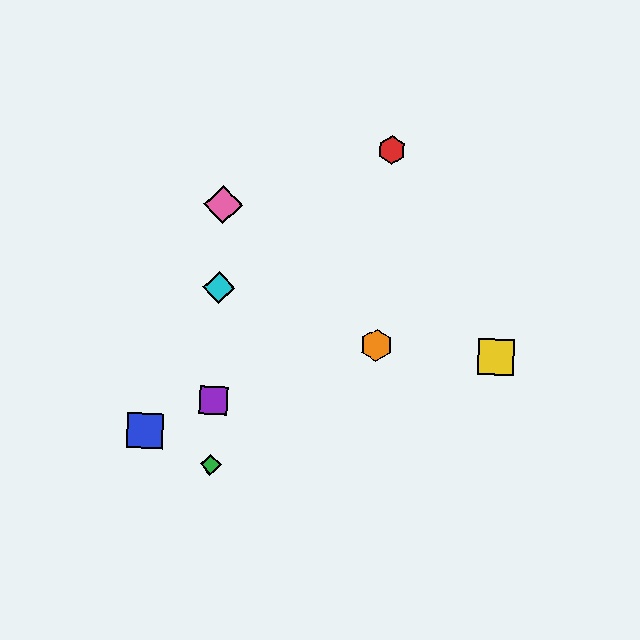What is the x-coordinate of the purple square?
The purple square is at x≈214.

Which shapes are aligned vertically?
The green diamond, the purple square, the cyan diamond, the pink diamond are aligned vertically.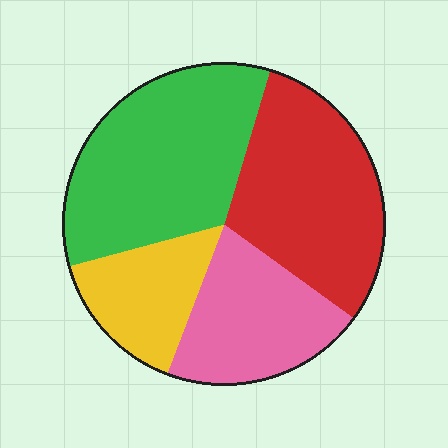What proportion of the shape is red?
Red covers about 30% of the shape.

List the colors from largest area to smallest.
From largest to smallest: green, red, pink, yellow.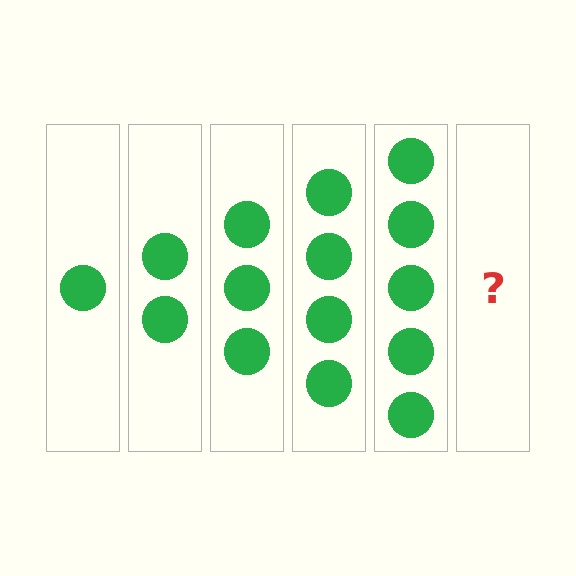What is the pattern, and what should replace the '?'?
The pattern is that each step adds one more circle. The '?' should be 6 circles.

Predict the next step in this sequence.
The next step is 6 circles.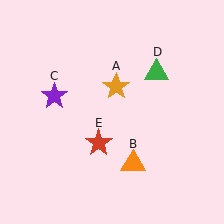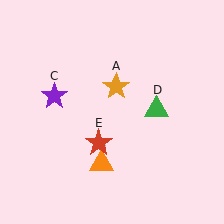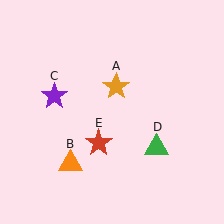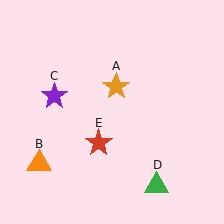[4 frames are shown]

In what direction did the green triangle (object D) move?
The green triangle (object D) moved down.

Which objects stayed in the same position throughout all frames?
Orange star (object A) and purple star (object C) and red star (object E) remained stationary.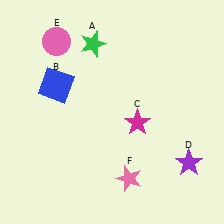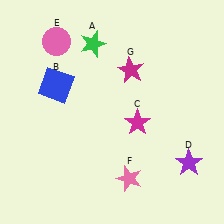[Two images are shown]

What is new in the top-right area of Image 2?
A magenta star (G) was added in the top-right area of Image 2.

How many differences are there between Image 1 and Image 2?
There is 1 difference between the two images.